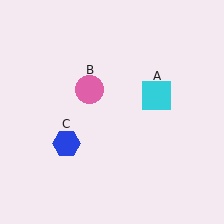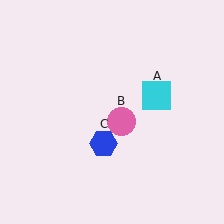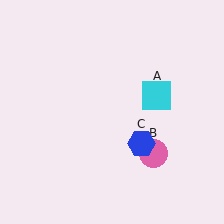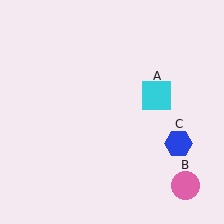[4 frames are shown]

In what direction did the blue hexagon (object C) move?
The blue hexagon (object C) moved right.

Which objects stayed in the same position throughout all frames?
Cyan square (object A) remained stationary.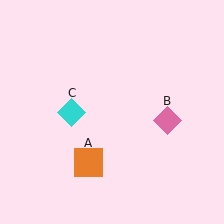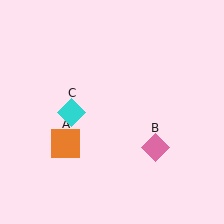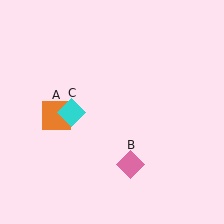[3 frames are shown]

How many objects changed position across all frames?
2 objects changed position: orange square (object A), pink diamond (object B).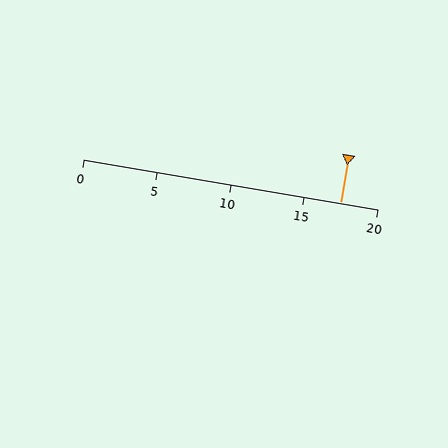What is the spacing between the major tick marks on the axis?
The major ticks are spaced 5 apart.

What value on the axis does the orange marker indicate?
The marker indicates approximately 17.5.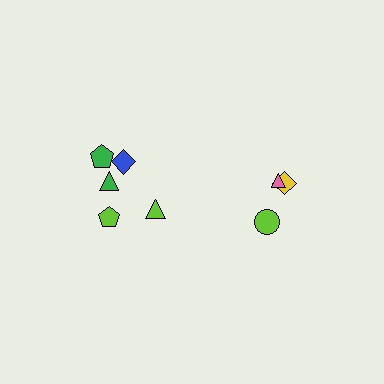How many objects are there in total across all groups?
There are 8 objects.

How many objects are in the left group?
There are 5 objects.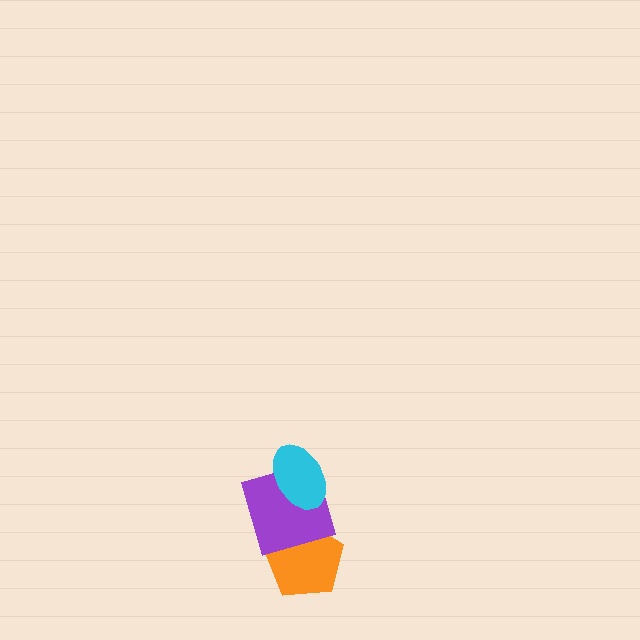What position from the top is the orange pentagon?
The orange pentagon is 3rd from the top.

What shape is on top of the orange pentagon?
The purple square is on top of the orange pentagon.